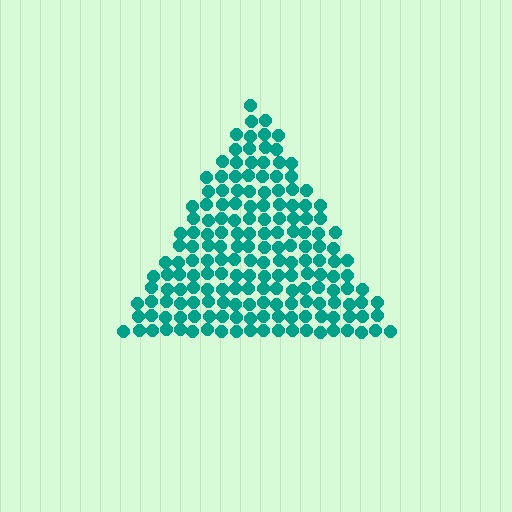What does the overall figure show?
The overall figure shows a triangle.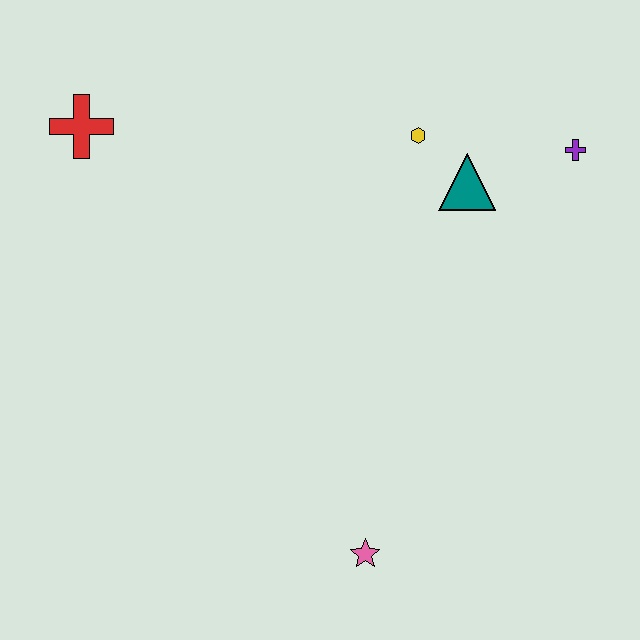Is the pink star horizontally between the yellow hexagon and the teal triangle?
No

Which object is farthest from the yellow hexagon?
The pink star is farthest from the yellow hexagon.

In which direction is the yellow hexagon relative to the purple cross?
The yellow hexagon is to the left of the purple cross.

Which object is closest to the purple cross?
The teal triangle is closest to the purple cross.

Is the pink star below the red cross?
Yes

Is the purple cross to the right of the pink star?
Yes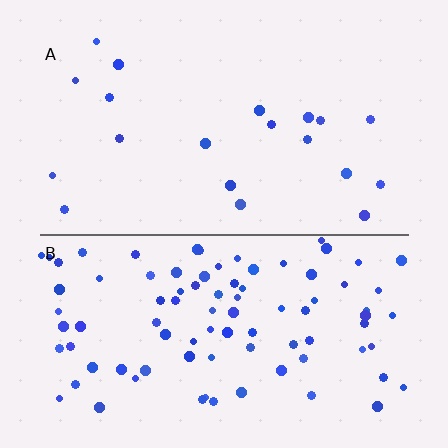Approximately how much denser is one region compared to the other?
Approximately 4.4× — region B over region A.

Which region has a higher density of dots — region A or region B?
B (the bottom).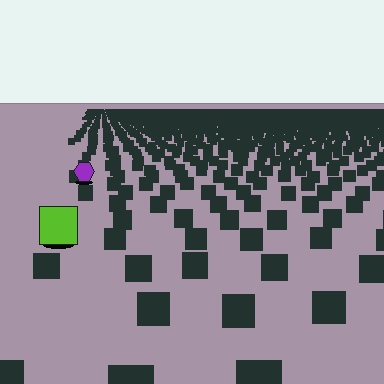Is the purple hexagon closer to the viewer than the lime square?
No. The lime square is closer — you can tell from the texture gradient: the ground texture is coarser near it.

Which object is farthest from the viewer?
The purple hexagon is farthest from the viewer. It appears smaller and the ground texture around it is denser.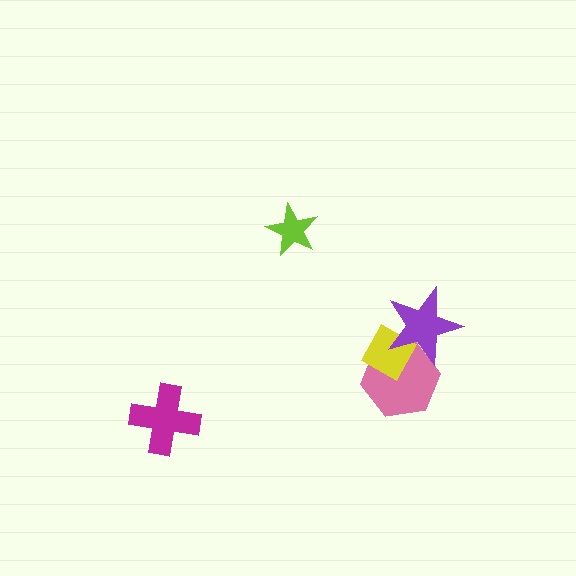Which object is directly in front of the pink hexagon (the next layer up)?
The yellow diamond is directly in front of the pink hexagon.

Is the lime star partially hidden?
No, no other shape covers it.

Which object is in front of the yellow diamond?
The purple star is in front of the yellow diamond.